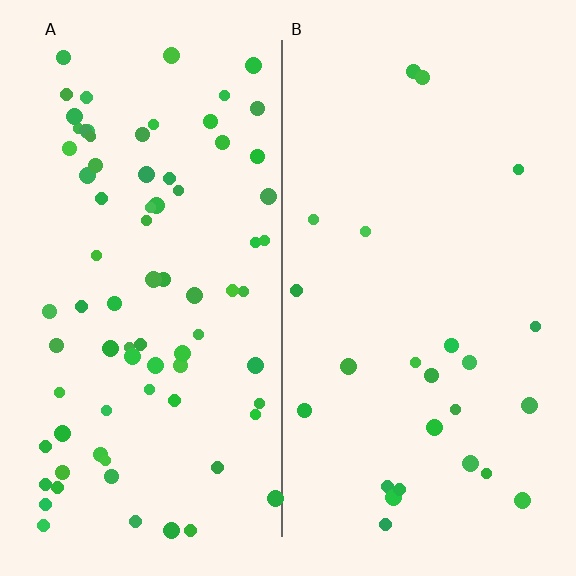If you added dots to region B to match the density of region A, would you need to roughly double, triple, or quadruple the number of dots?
Approximately triple.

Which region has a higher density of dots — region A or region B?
A (the left).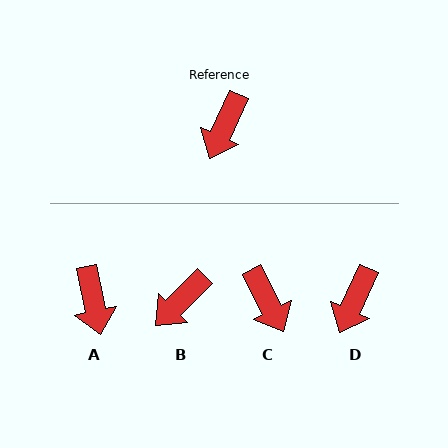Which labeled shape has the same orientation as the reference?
D.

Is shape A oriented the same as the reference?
No, it is off by about 36 degrees.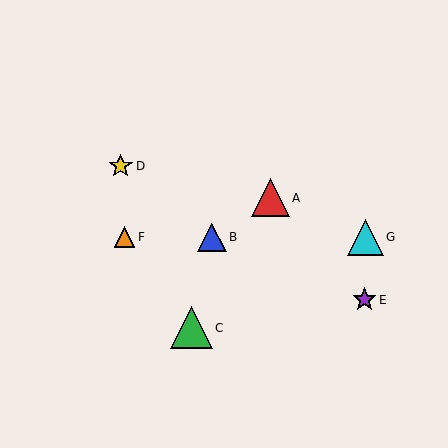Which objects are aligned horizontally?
Objects B, F, G are aligned horizontally.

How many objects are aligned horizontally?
3 objects (B, F, G) are aligned horizontally.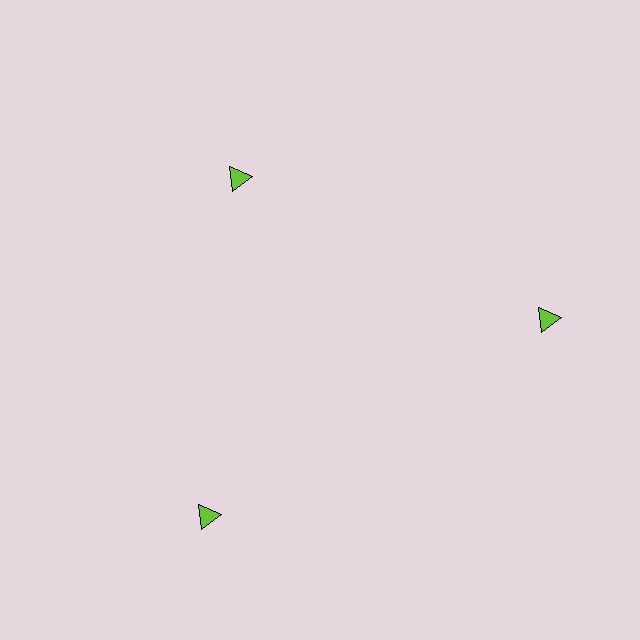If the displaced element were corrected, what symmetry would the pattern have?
It would have 3-fold rotational symmetry — the pattern would map onto itself every 120 degrees.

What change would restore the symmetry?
The symmetry would be restored by moving it outward, back onto the ring so that all 3 triangles sit at equal angles and equal distance from the center.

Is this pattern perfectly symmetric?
No. The 3 lime triangles are arranged in a ring, but one element near the 11 o'clock position is pulled inward toward the center, breaking the 3-fold rotational symmetry.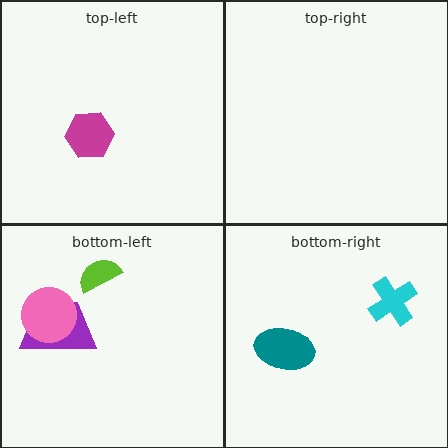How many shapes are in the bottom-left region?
3.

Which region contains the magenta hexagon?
The top-left region.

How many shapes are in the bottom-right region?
2.